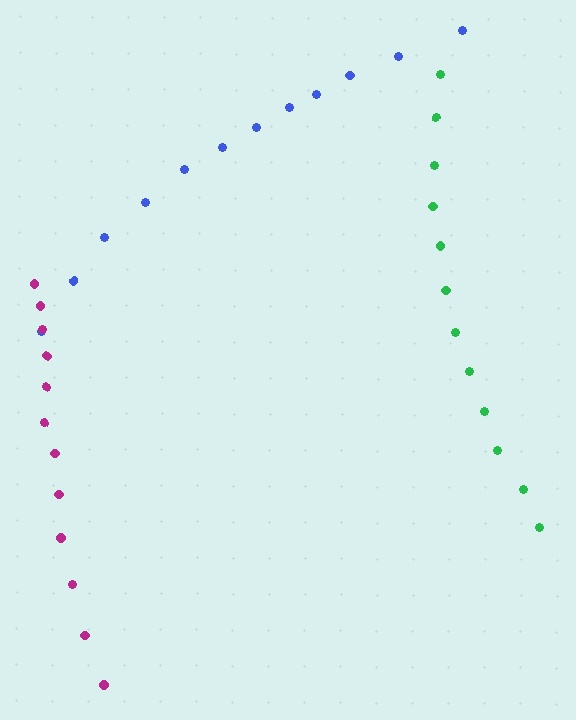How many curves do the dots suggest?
There are 3 distinct paths.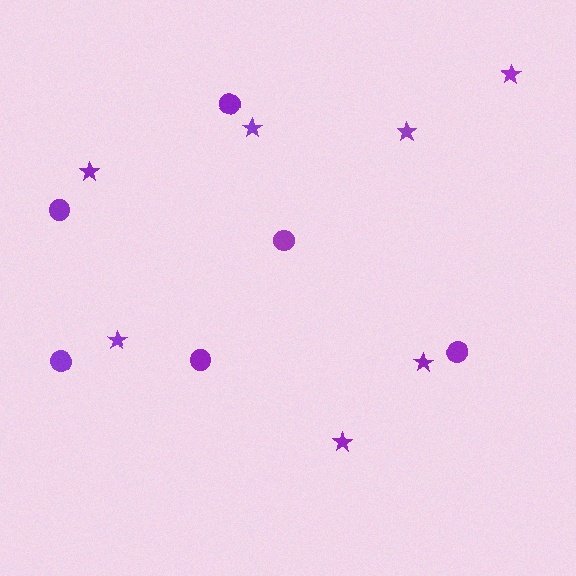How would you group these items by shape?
There are 2 groups: one group of stars (7) and one group of circles (6).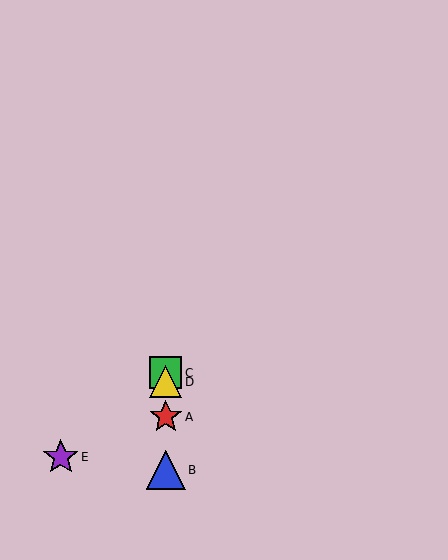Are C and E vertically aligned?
No, C is at x≈166 and E is at x≈61.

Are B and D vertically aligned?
Yes, both are at x≈166.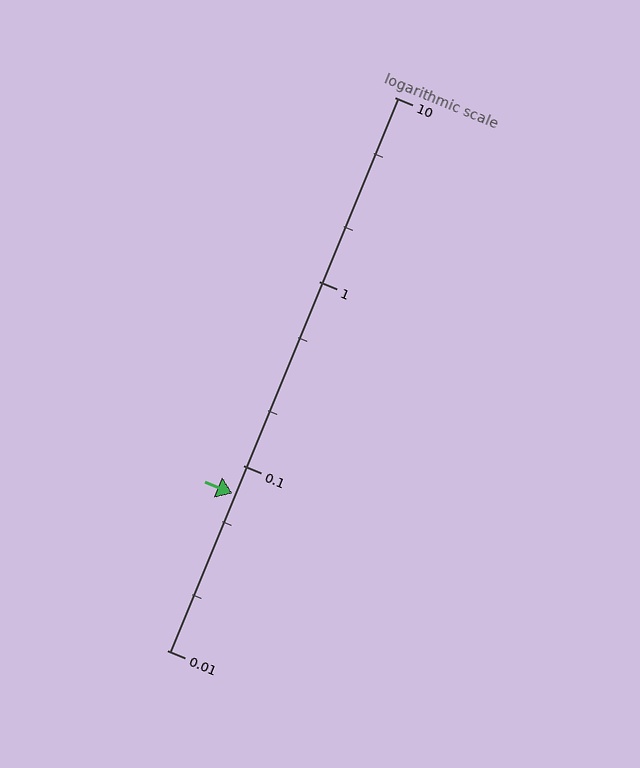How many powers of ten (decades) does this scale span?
The scale spans 3 decades, from 0.01 to 10.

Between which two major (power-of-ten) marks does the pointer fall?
The pointer is between 0.01 and 0.1.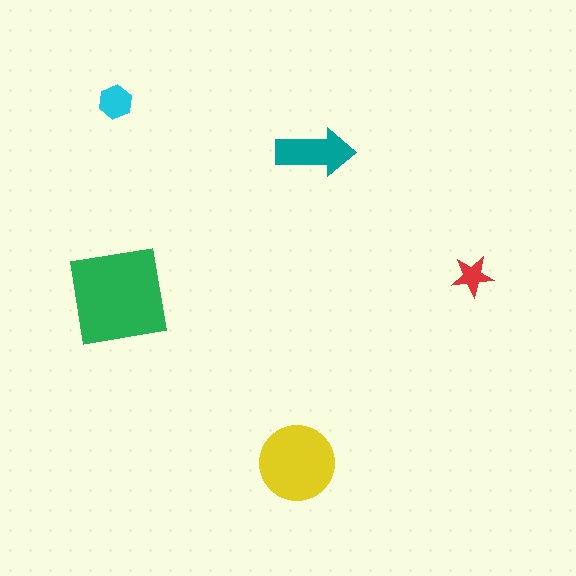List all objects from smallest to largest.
The red star, the cyan hexagon, the teal arrow, the yellow circle, the green square.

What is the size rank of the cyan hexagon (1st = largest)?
4th.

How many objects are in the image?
There are 5 objects in the image.